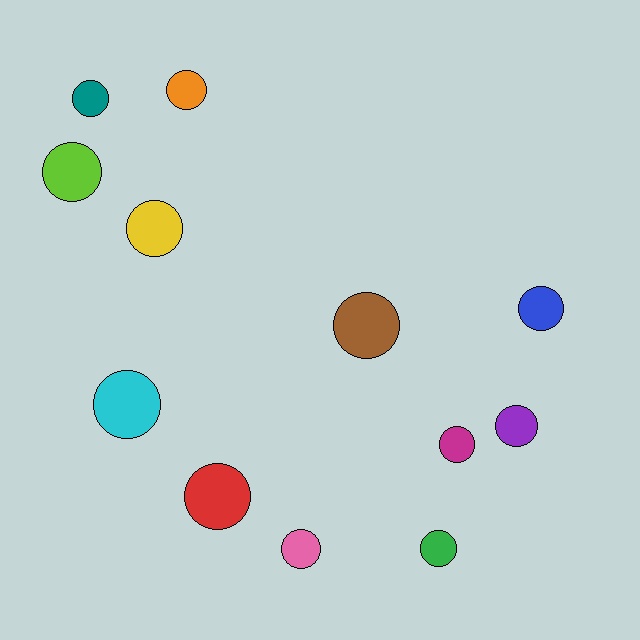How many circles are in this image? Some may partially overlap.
There are 12 circles.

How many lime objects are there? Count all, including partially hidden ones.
There is 1 lime object.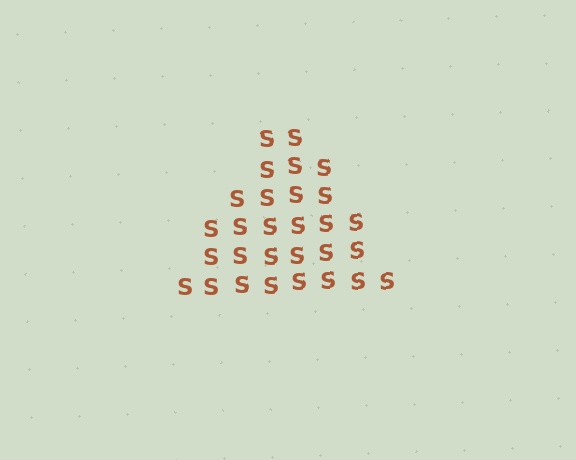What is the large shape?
The large shape is a triangle.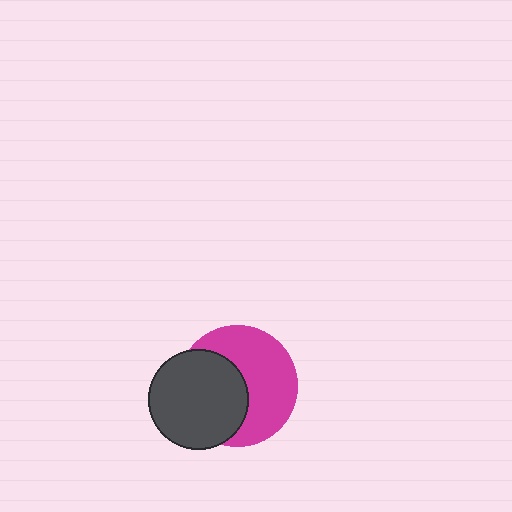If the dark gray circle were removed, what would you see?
You would see the complete magenta circle.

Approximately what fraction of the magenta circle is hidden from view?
Roughly 45% of the magenta circle is hidden behind the dark gray circle.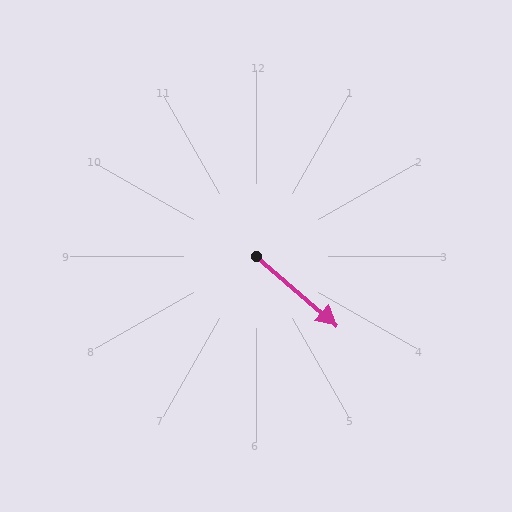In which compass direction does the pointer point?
Southeast.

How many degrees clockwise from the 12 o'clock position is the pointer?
Approximately 131 degrees.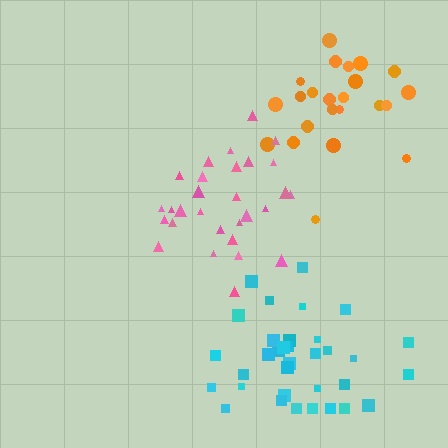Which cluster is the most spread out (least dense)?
Cyan.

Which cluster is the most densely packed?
Pink.